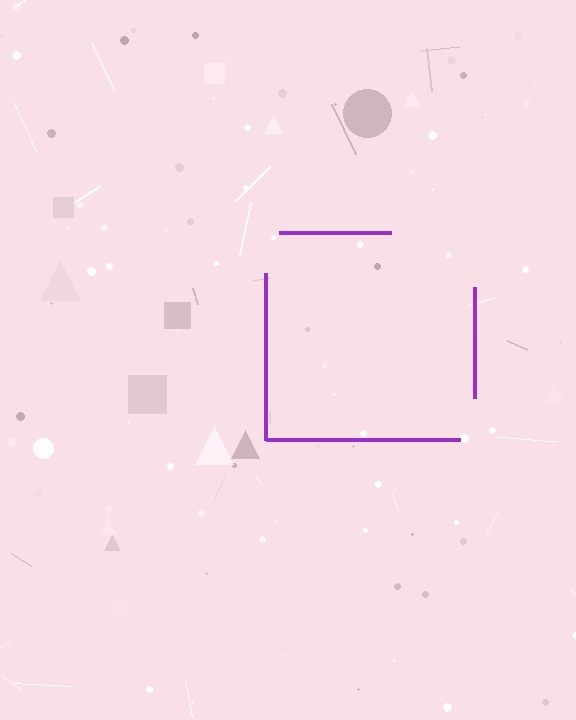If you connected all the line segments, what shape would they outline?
They would outline a square.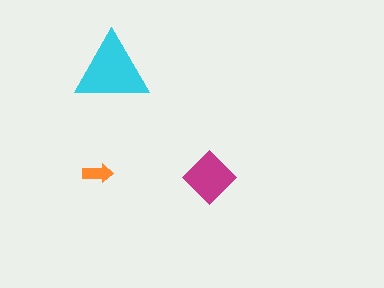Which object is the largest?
The cyan triangle.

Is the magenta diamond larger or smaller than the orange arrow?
Larger.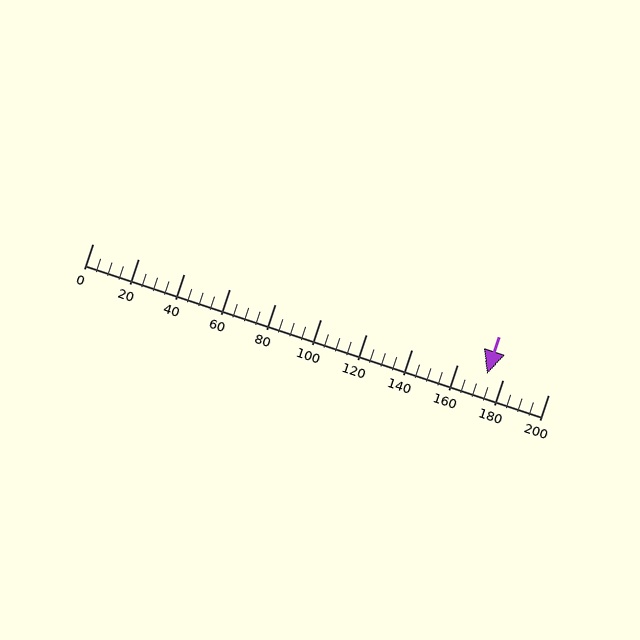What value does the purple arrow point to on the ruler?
The purple arrow points to approximately 173.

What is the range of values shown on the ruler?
The ruler shows values from 0 to 200.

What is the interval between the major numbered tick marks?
The major tick marks are spaced 20 units apart.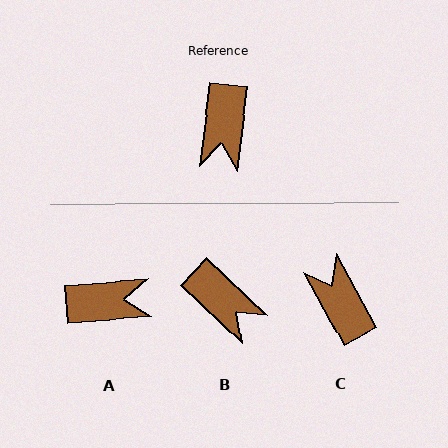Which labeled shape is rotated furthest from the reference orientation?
C, about 144 degrees away.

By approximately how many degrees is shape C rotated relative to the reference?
Approximately 144 degrees clockwise.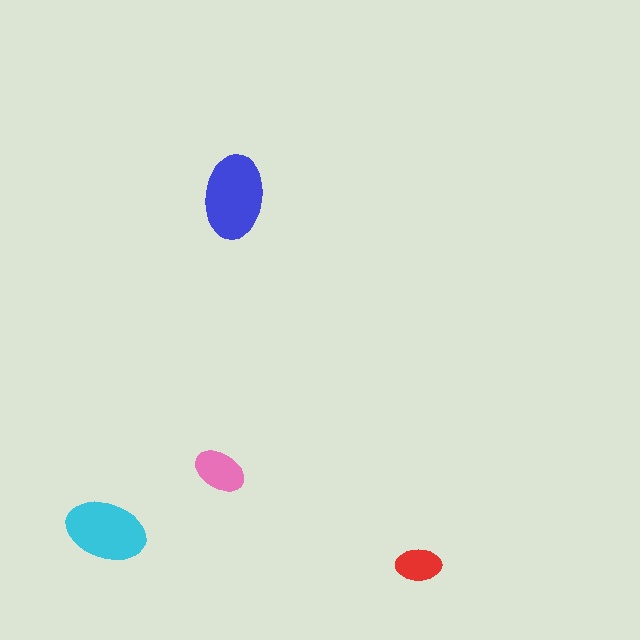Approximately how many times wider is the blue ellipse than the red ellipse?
About 2 times wider.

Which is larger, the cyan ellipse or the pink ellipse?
The cyan one.